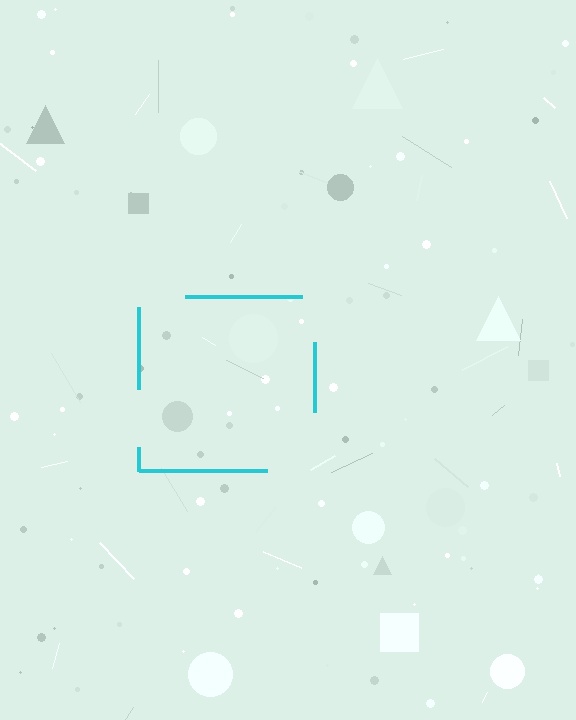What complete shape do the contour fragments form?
The contour fragments form a square.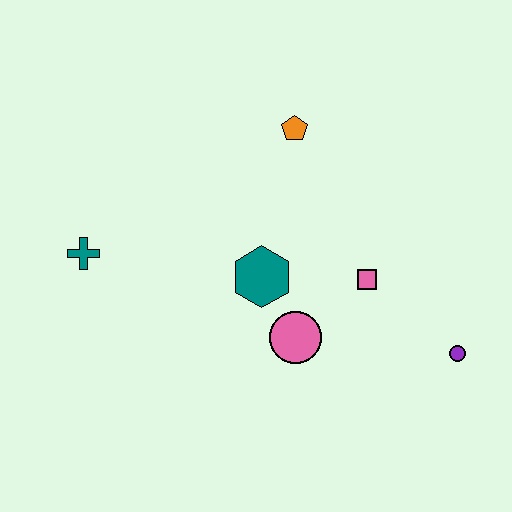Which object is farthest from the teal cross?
The purple circle is farthest from the teal cross.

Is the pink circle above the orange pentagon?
No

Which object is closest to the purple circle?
The pink square is closest to the purple circle.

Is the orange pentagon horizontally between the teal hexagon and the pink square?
Yes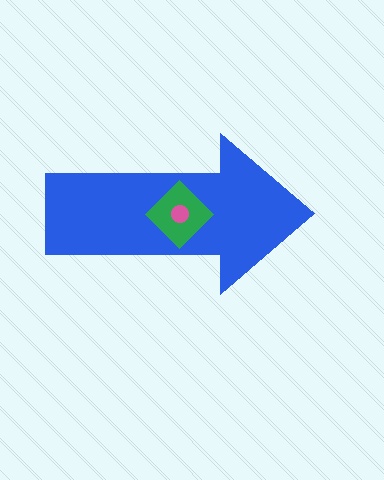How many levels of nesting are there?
3.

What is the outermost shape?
The blue arrow.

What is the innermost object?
The pink circle.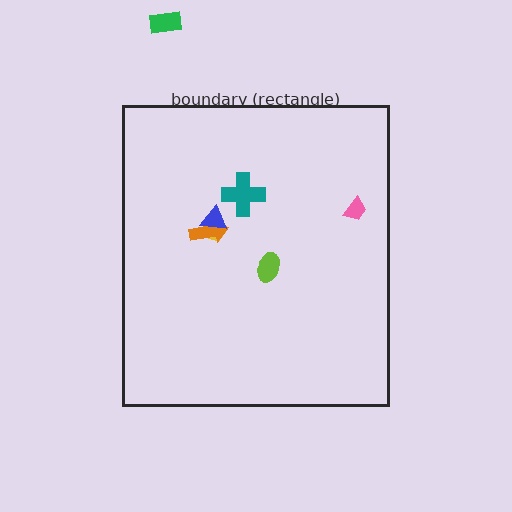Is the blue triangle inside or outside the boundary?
Inside.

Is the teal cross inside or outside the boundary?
Inside.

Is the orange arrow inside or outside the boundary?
Inside.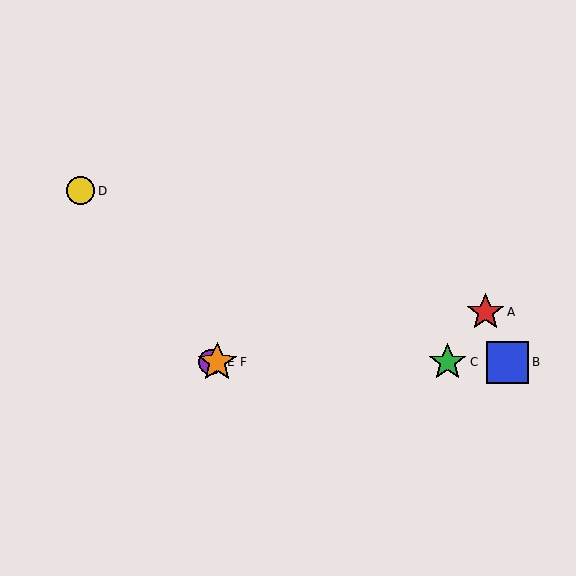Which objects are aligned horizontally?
Objects B, C, E, F are aligned horizontally.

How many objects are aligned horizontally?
4 objects (B, C, E, F) are aligned horizontally.